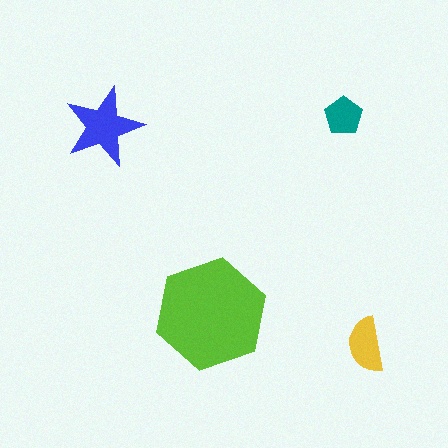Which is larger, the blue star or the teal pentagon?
The blue star.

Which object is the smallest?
The teal pentagon.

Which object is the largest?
The lime hexagon.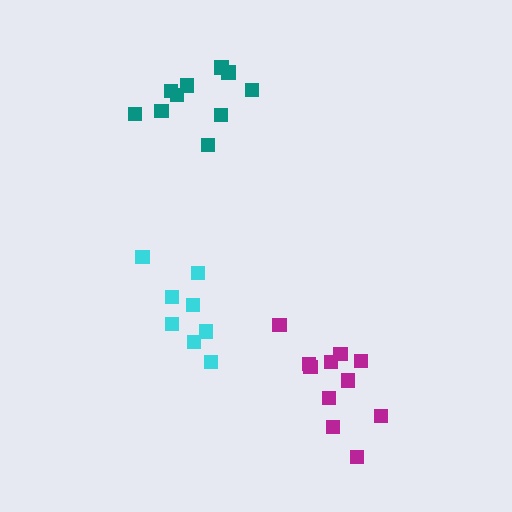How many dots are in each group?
Group 1: 11 dots, Group 2: 8 dots, Group 3: 10 dots (29 total).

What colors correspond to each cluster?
The clusters are colored: magenta, cyan, teal.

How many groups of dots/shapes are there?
There are 3 groups.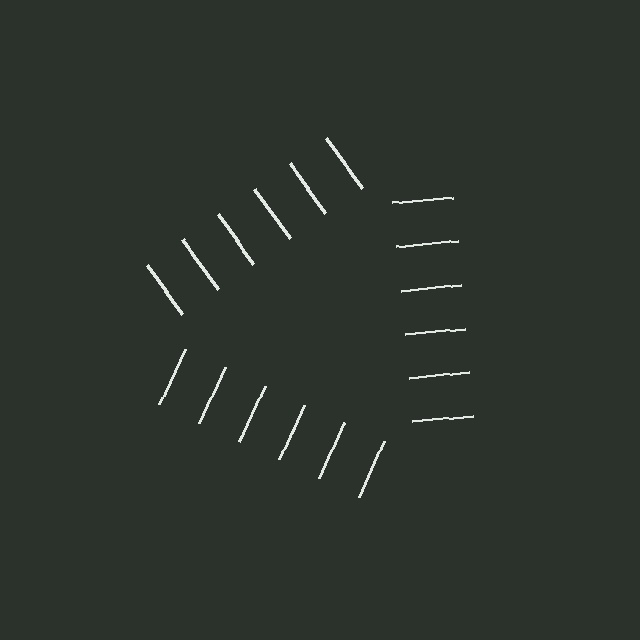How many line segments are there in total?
18 — 6 along each of the 3 edges.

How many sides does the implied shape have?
3 sides — the line-ends trace a triangle.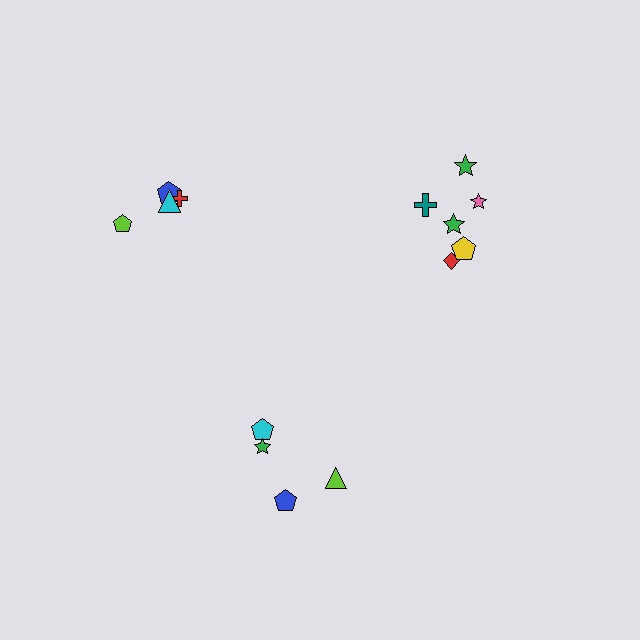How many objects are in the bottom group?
There are 4 objects.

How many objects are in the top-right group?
There are 6 objects.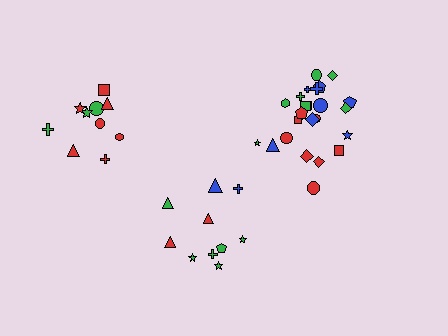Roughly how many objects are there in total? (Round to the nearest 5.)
Roughly 45 objects in total.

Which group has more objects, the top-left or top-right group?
The top-right group.